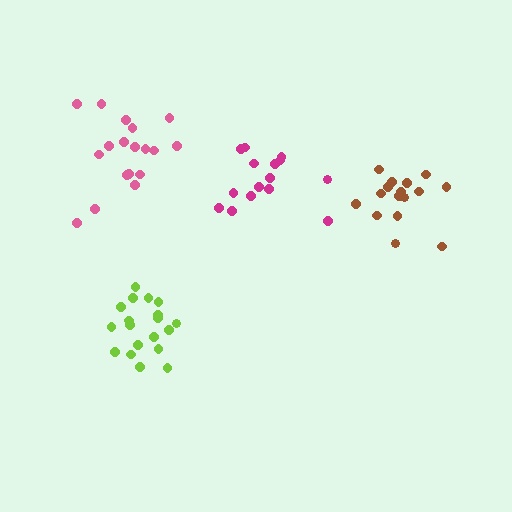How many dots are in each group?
Group 1: 19 dots, Group 2: 15 dots, Group 3: 16 dots, Group 4: 18 dots (68 total).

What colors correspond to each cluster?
The clusters are colored: lime, magenta, brown, pink.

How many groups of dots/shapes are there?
There are 4 groups.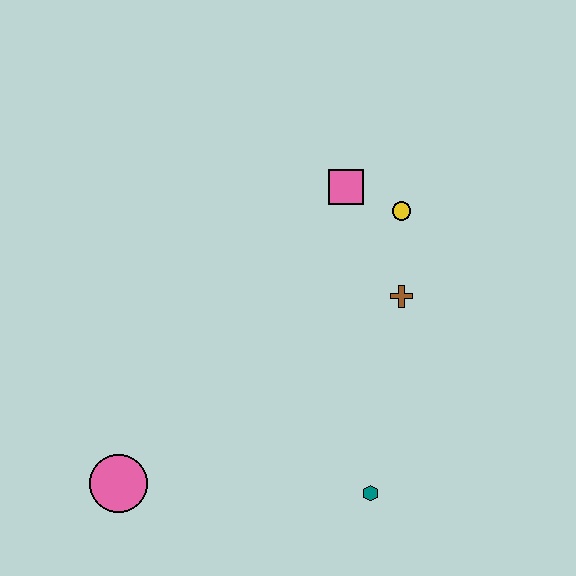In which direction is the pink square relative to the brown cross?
The pink square is above the brown cross.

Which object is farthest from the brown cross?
The pink circle is farthest from the brown cross.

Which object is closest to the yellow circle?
The pink square is closest to the yellow circle.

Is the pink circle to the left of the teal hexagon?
Yes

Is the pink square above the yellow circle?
Yes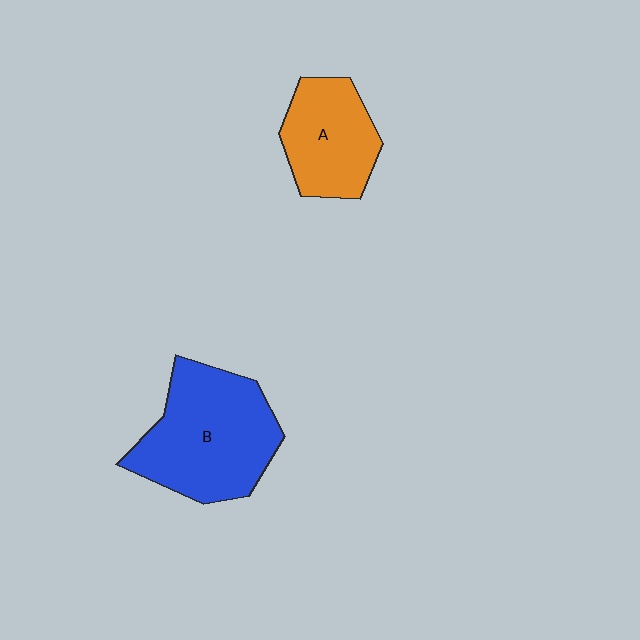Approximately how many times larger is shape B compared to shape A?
Approximately 1.6 times.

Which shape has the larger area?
Shape B (blue).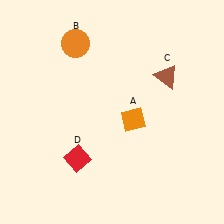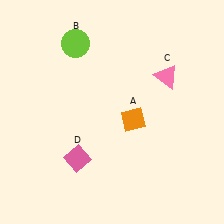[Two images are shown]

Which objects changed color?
B changed from orange to lime. C changed from brown to pink. D changed from red to pink.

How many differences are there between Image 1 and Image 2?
There are 3 differences between the two images.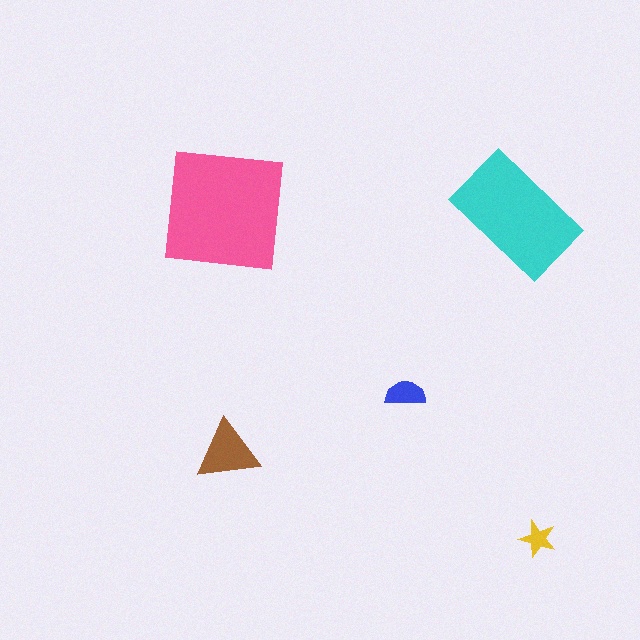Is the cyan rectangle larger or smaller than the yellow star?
Larger.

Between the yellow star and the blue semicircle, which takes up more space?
The blue semicircle.